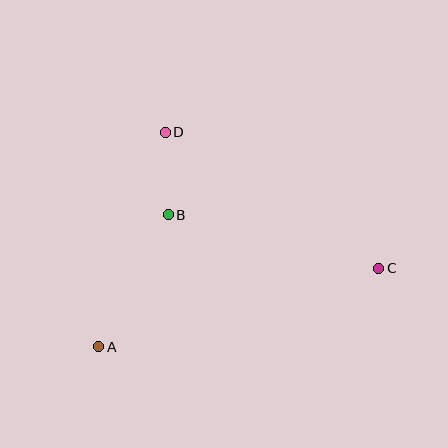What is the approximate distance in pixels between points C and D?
The distance between C and D is approximately 253 pixels.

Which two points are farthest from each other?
Points A and C are farthest from each other.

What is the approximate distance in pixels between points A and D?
The distance between A and D is approximately 224 pixels.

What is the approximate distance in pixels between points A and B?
The distance between A and B is approximately 149 pixels.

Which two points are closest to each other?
Points B and D are closest to each other.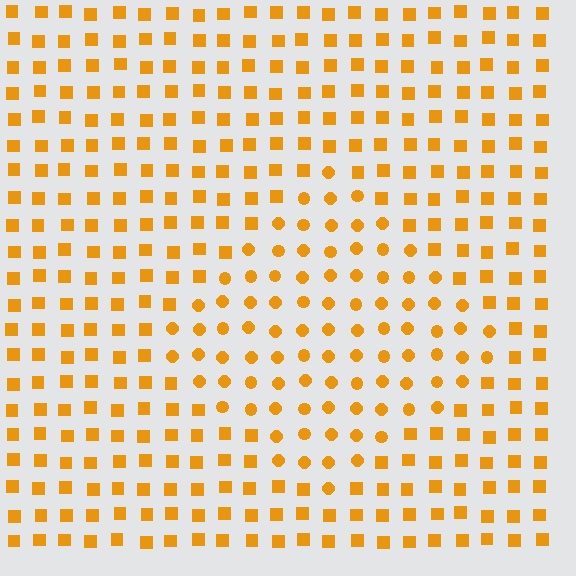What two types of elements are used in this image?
The image uses circles inside the diamond region and squares outside it.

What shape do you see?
I see a diamond.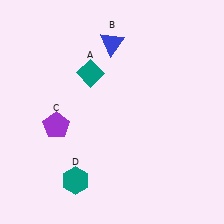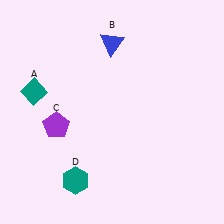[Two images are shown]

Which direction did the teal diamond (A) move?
The teal diamond (A) moved left.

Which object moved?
The teal diamond (A) moved left.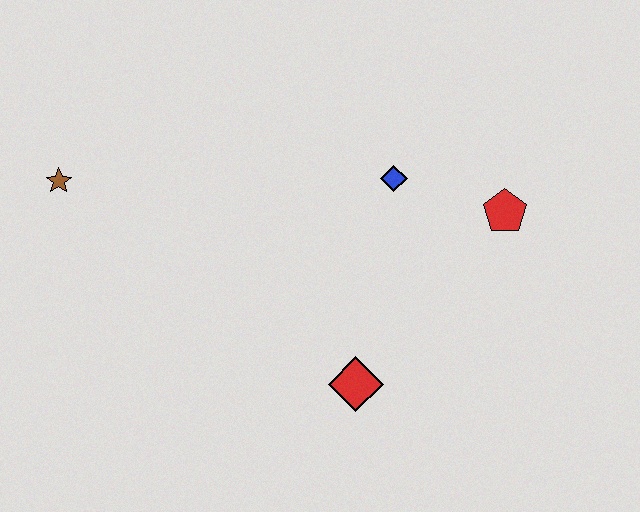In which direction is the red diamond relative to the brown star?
The red diamond is to the right of the brown star.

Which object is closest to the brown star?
The blue diamond is closest to the brown star.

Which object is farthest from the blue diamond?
The brown star is farthest from the blue diamond.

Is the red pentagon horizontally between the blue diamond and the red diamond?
No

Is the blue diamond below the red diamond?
No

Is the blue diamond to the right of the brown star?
Yes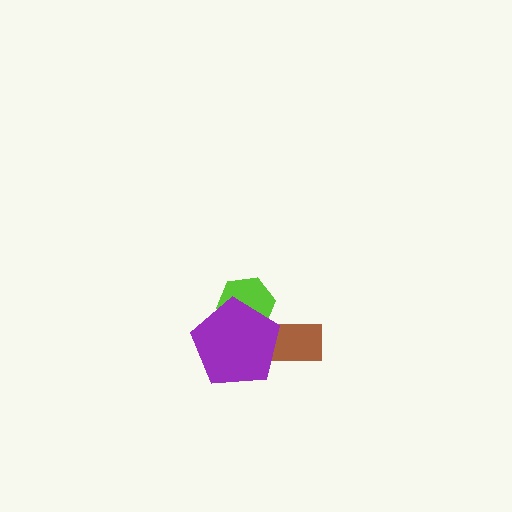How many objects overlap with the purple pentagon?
2 objects overlap with the purple pentagon.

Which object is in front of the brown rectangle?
The purple pentagon is in front of the brown rectangle.